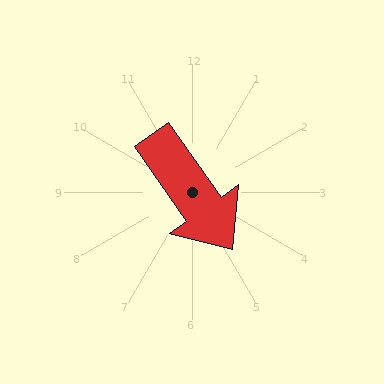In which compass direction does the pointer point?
Southeast.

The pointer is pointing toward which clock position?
Roughly 5 o'clock.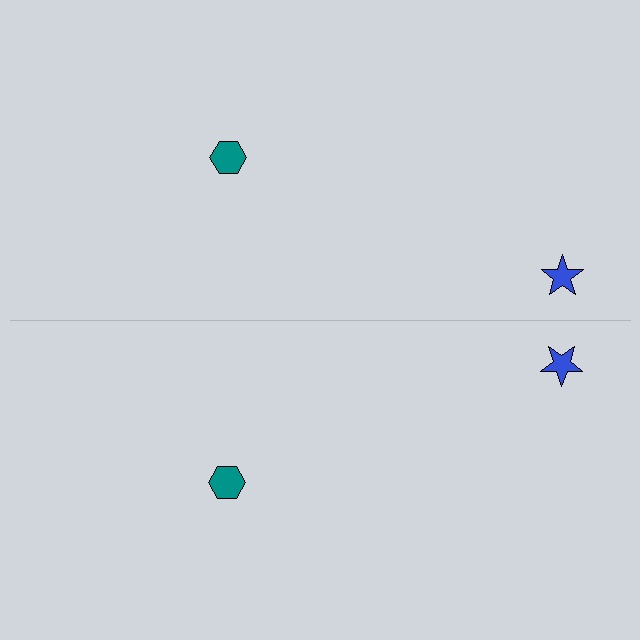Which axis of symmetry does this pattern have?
The pattern has a horizontal axis of symmetry running through the center of the image.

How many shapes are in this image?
There are 4 shapes in this image.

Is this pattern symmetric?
Yes, this pattern has bilateral (reflection) symmetry.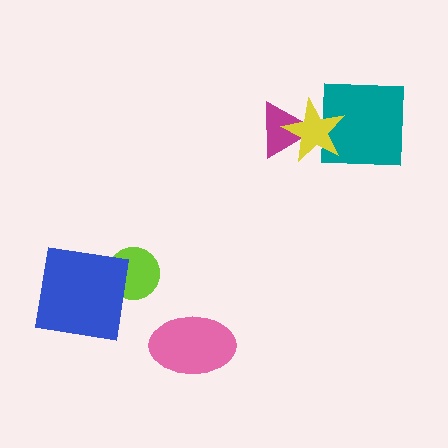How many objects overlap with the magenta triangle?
1 object overlaps with the magenta triangle.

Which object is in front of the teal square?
The yellow star is in front of the teal square.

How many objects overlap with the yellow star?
2 objects overlap with the yellow star.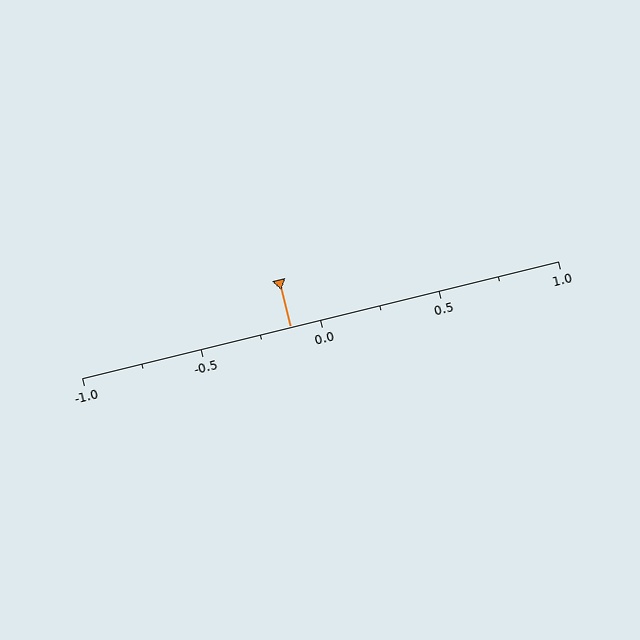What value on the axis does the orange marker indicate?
The marker indicates approximately -0.12.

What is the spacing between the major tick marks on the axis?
The major ticks are spaced 0.5 apart.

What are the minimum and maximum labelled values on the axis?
The axis runs from -1.0 to 1.0.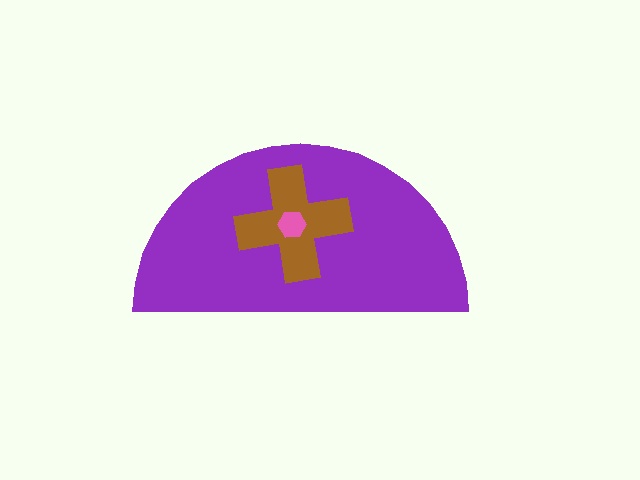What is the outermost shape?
The purple semicircle.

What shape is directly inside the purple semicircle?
The brown cross.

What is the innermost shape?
The pink hexagon.